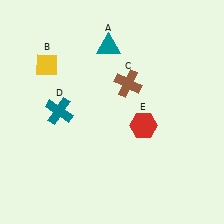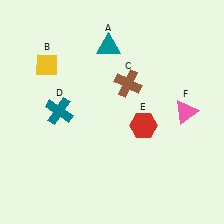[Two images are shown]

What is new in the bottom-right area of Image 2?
A pink triangle (F) was added in the bottom-right area of Image 2.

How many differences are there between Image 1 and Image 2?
There is 1 difference between the two images.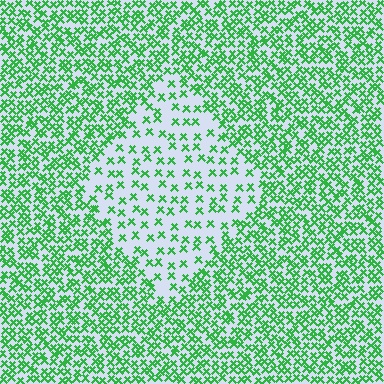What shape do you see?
I see a diamond.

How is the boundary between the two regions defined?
The boundary is defined by a change in element density (approximately 2.5x ratio). All elements are the same color, size, and shape.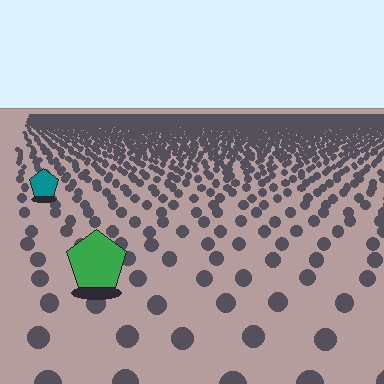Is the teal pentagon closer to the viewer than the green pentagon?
No. The green pentagon is closer — you can tell from the texture gradient: the ground texture is coarser near it.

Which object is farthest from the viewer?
The teal pentagon is farthest from the viewer. It appears smaller and the ground texture around it is denser.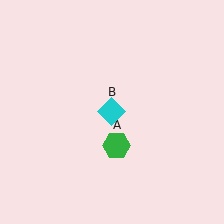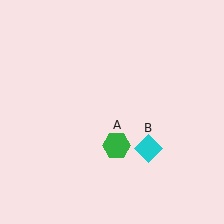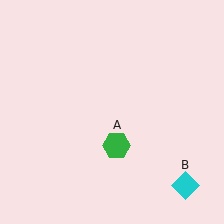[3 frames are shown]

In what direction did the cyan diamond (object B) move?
The cyan diamond (object B) moved down and to the right.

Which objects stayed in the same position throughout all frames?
Green hexagon (object A) remained stationary.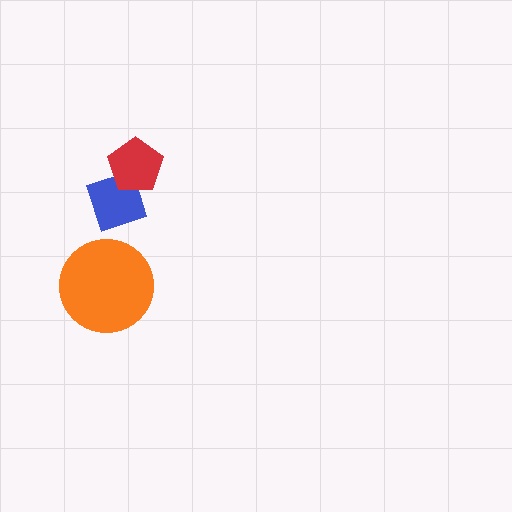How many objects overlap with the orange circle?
0 objects overlap with the orange circle.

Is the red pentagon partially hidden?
No, no other shape covers it.